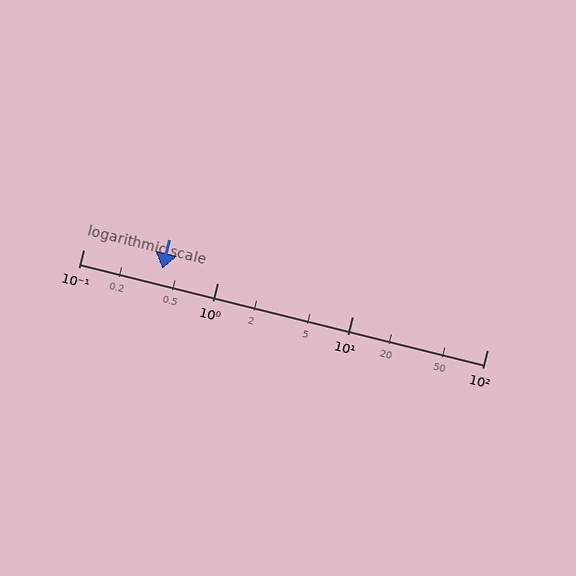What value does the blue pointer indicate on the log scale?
The pointer indicates approximately 0.39.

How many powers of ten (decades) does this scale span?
The scale spans 3 decades, from 0.1 to 100.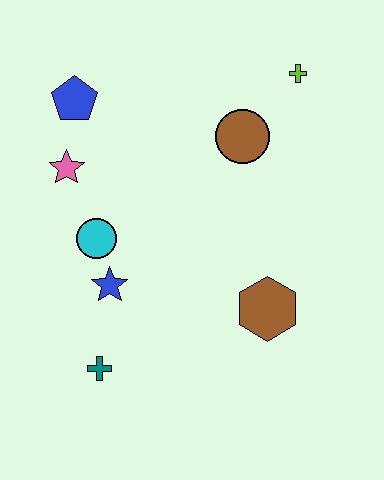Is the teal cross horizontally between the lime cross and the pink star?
Yes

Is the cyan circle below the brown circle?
Yes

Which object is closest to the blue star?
The cyan circle is closest to the blue star.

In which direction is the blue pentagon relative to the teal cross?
The blue pentagon is above the teal cross.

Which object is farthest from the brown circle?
The teal cross is farthest from the brown circle.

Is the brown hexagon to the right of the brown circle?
Yes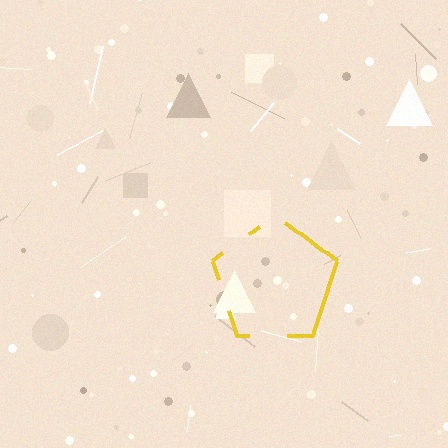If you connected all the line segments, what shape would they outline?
They would outline a pentagon.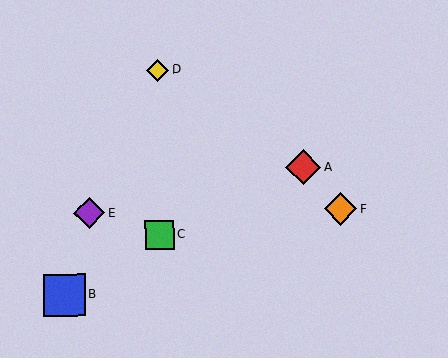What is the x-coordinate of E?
Object E is at x≈90.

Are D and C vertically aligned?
Yes, both are at x≈158.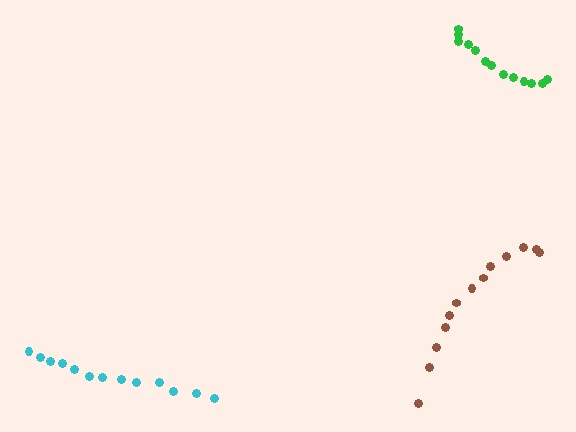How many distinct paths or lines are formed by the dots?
There are 3 distinct paths.